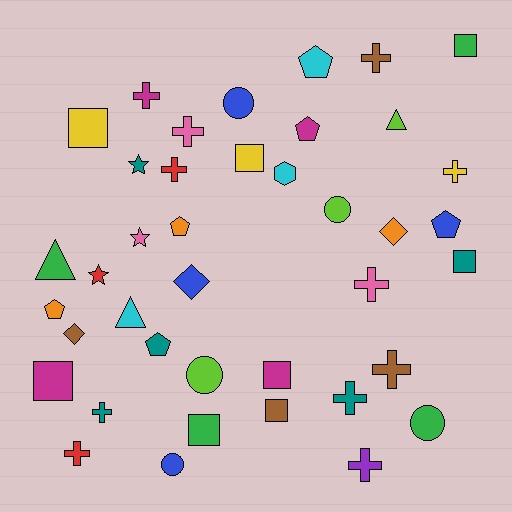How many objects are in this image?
There are 40 objects.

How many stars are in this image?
There are 3 stars.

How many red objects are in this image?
There are 3 red objects.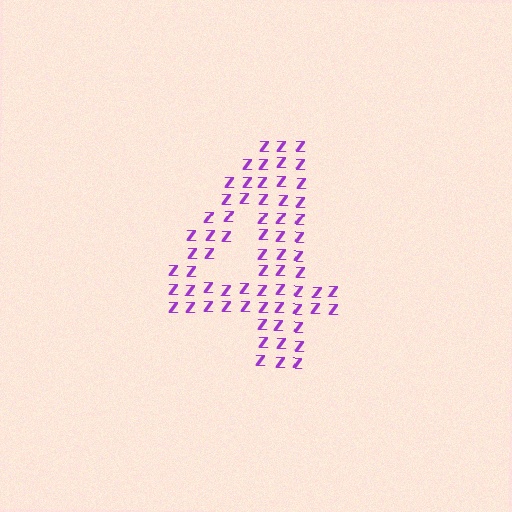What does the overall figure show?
The overall figure shows the digit 4.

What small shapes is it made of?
It is made of small letter Z's.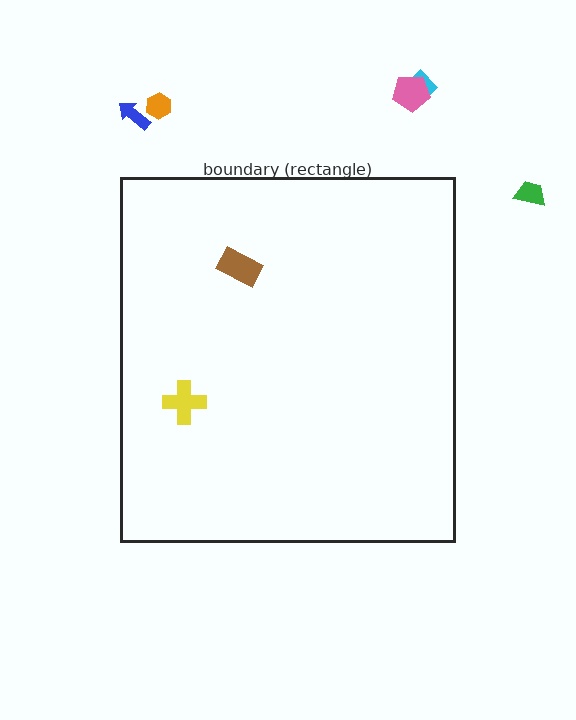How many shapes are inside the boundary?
2 inside, 5 outside.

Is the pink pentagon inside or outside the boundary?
Outside.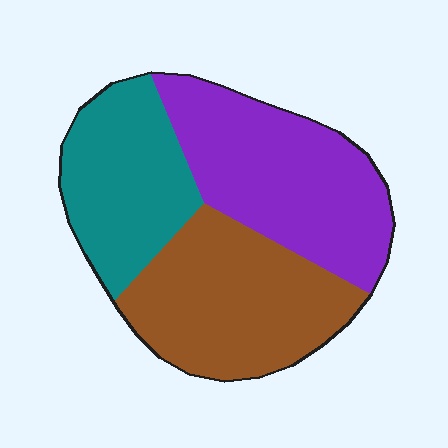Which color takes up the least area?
Teal, at roughly 25%.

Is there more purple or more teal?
Purple.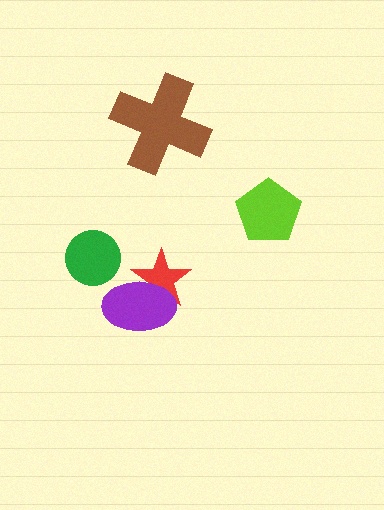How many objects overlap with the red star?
1 object overlaps with the red star.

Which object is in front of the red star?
The purple ellipse is in front of the red star.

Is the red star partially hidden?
Yes, it is partially covered by another shape.